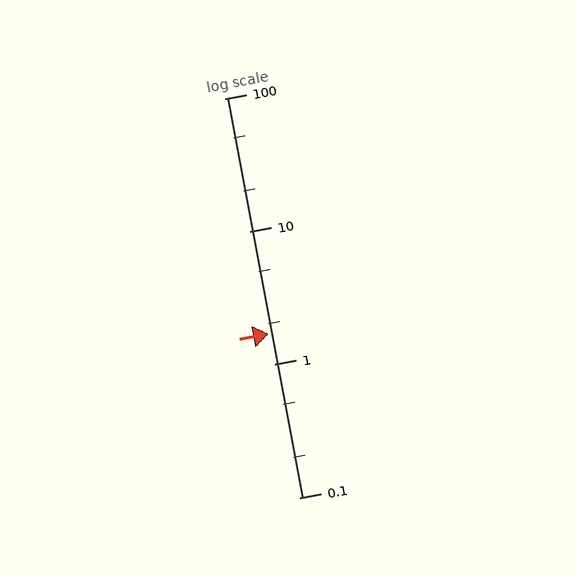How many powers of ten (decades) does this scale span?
The scale spans 3 decades, from 0.1 to 100.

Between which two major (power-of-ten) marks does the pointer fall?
The pointer is between 1 and 10.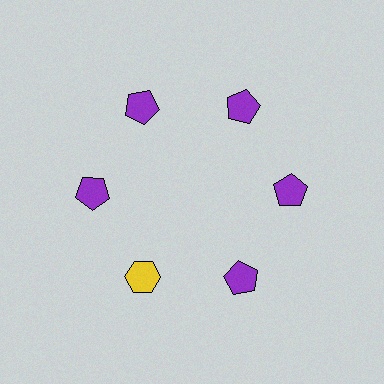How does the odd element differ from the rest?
It differs in both color (yellow instead of purple) and shape (hexagon instead of pentagon).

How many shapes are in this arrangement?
There are 6 shapes arranged in a ring pattern.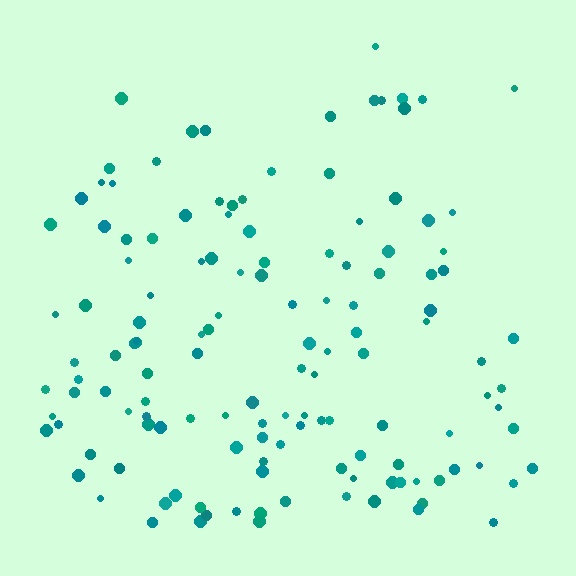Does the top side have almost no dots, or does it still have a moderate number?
Still a moderate number, just noticeably fewer than the bottom.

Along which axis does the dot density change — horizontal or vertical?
Vertical.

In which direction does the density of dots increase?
From top to bottom, with the bottom side densest.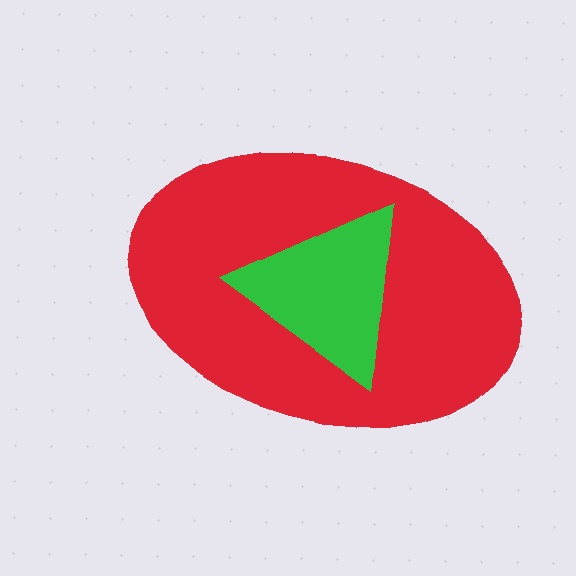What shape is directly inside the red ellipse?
The green triangle.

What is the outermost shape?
The red ellipse.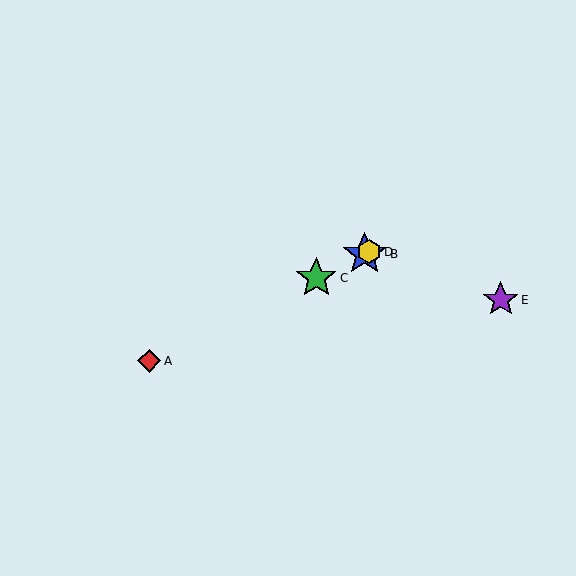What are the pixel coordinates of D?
Object D is at (369, 252).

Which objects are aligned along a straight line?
Objects A, B, C, D are aligned along a straight line.